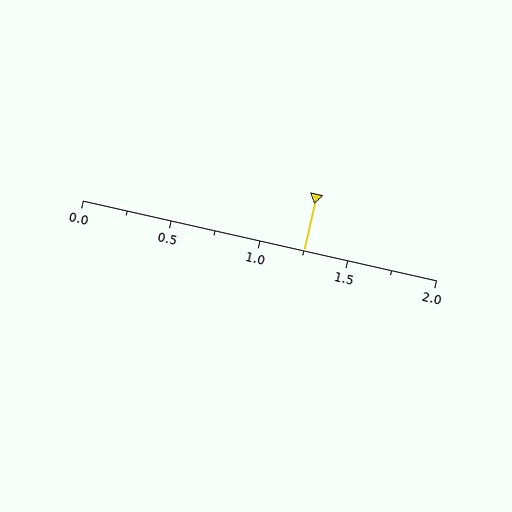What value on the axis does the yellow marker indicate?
The marker indicates approximately 1.25.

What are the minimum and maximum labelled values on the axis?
The axis runs from 0.0 to 2.0.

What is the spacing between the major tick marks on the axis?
The major ticks are spaced 0.5 apart.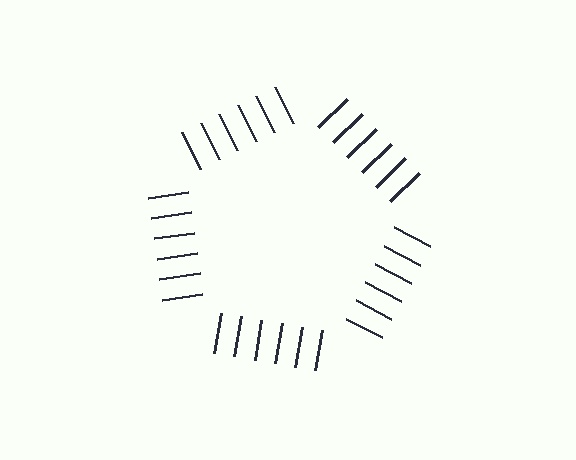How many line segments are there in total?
30 — 6 along each of the 5 edges.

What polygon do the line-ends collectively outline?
An illusory pentagon — the line segments terminate on its edges but no continuous stroke is drawn.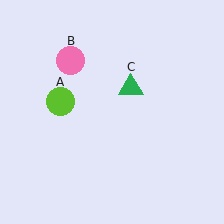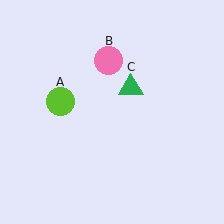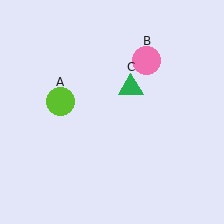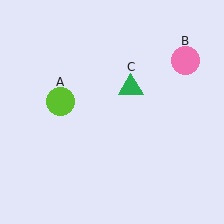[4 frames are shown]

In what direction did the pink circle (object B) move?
The pink circle (object B) moved right.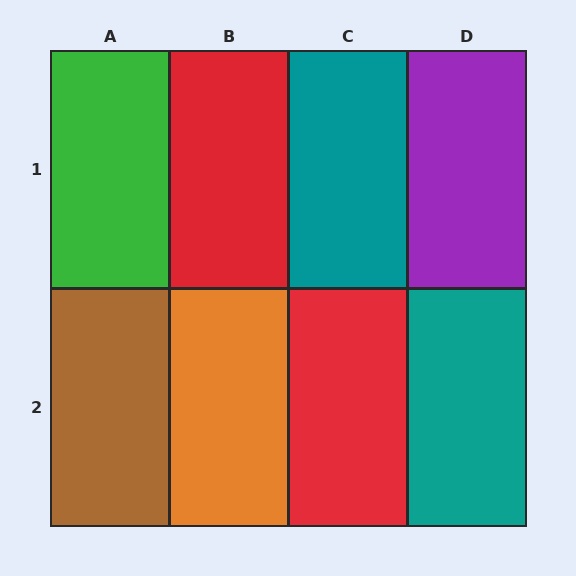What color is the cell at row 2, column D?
Teal.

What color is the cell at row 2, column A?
Brown.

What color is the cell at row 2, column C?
Red.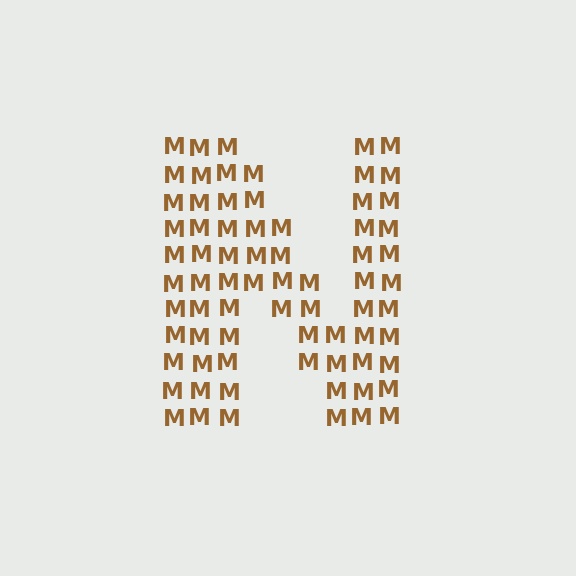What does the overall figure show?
The overall figure shows the letter N.